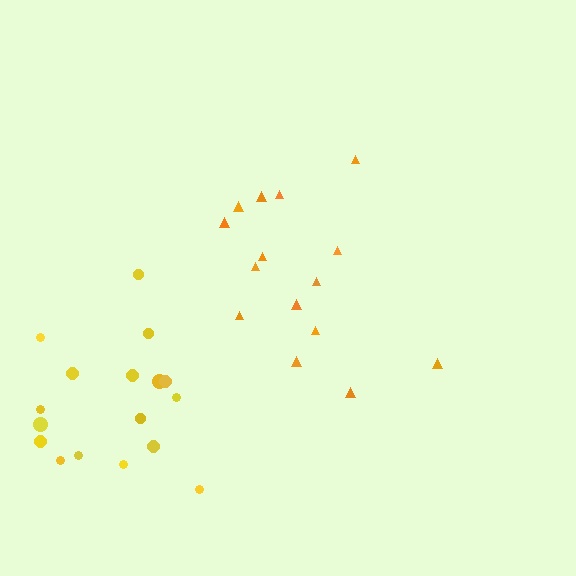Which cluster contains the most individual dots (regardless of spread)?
Yellow (17).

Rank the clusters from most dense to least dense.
orange, yellow.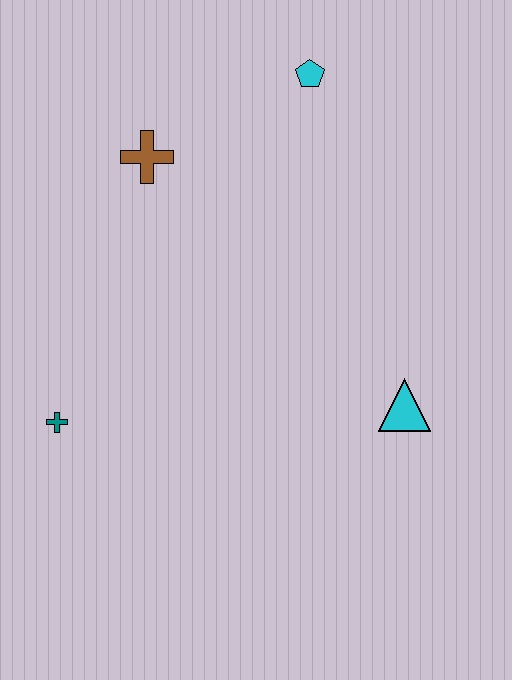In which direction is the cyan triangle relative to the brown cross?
The cyan triangle is to the right of the brown cross.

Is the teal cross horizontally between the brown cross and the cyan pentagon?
No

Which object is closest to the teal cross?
The brown cross is closest to the teal cross.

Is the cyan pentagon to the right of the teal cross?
Yes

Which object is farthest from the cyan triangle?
The brown cross is farthest from the cyan triangle.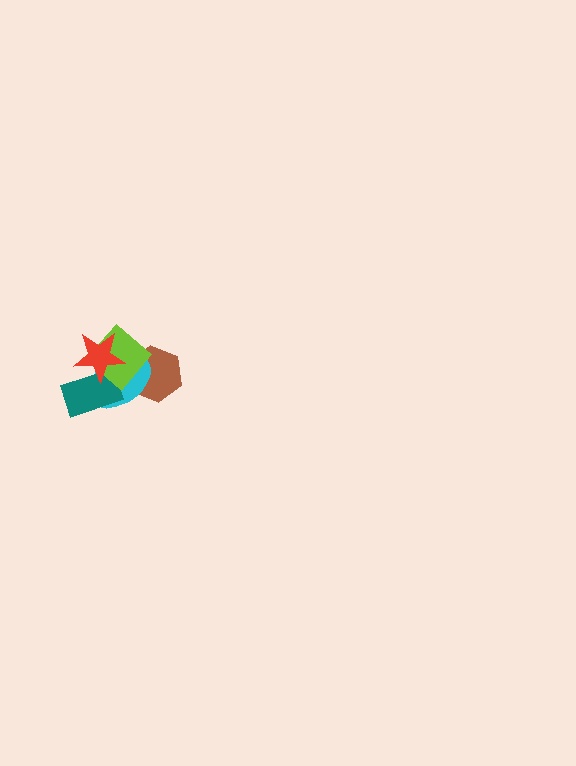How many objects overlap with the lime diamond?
4 objects overlap with the lime diamond.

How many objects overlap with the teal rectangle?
3 objects overlap with the teal rectangle.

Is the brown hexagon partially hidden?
Yes, it is partially covered by another shape.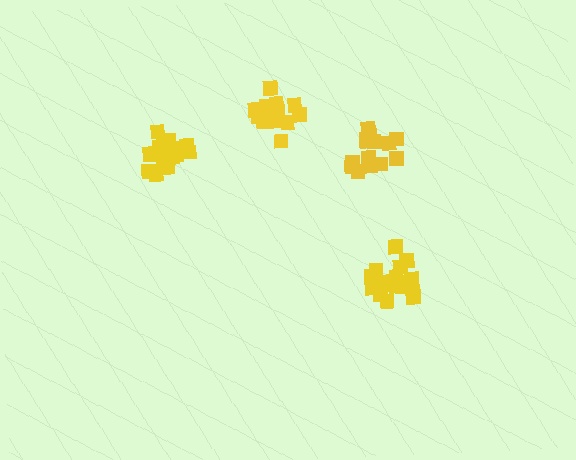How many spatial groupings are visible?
There are 4 spatial groupings.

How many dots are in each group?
Group 1: 14 dots, Group 2: 16 dots, Group 3: 19 dots, Group 4: 20 dots (69 total).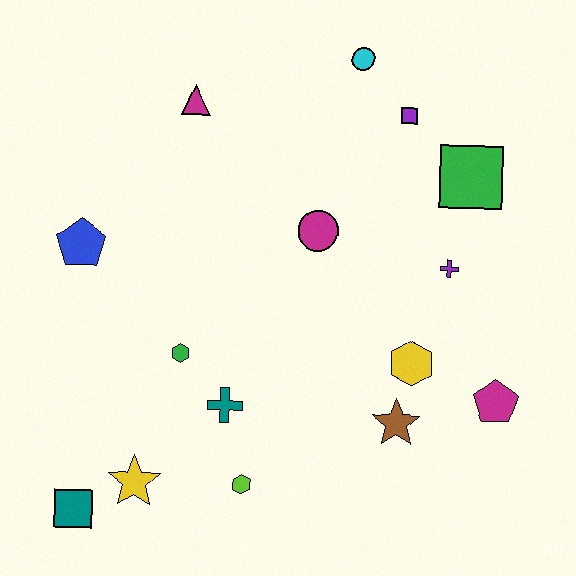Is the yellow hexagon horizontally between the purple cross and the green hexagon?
Yes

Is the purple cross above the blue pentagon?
No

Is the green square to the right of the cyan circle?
Yes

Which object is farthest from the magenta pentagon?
The blue pentagon is farthest from the magenta pentagon.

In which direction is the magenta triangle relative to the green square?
The magenta triangle is to the left of the green square.